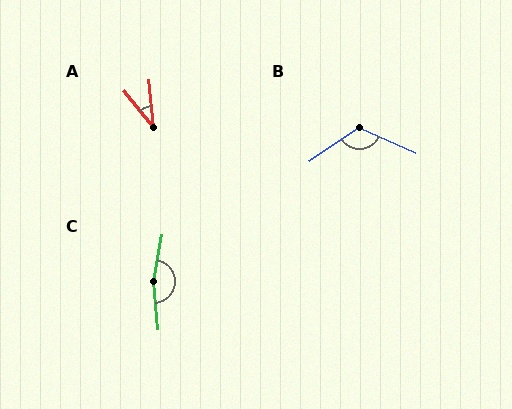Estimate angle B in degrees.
Approximately 122 degrees.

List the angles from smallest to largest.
A (33°), B (122°), C (164°).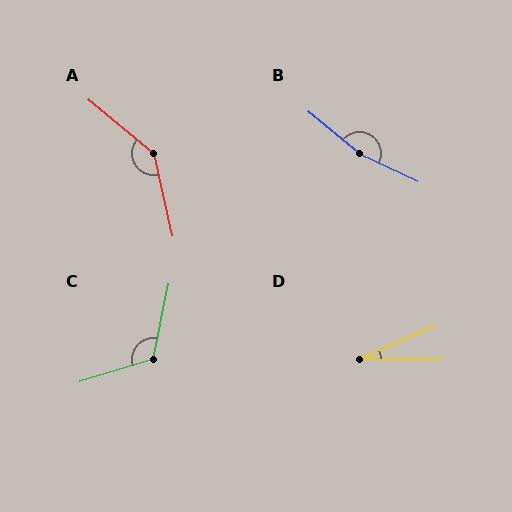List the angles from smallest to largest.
D (24°), C (119°), A (143°), B (166°).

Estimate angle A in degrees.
Approximately 143 degrees.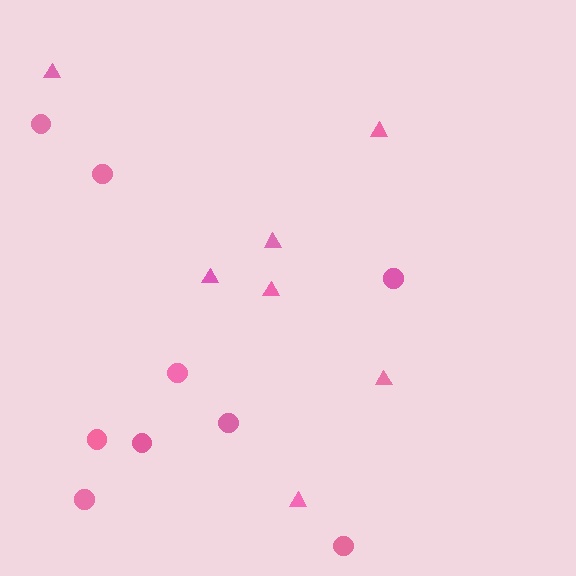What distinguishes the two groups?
There are 2 groups: one group of circles (9) and one group of triangles (7).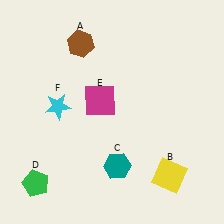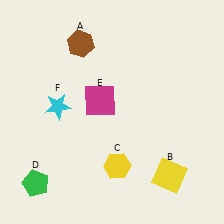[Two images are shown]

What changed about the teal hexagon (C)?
In Image 1, C is teal. In Image 2, it changed to yellow.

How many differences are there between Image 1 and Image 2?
There is 1 difference between the two images.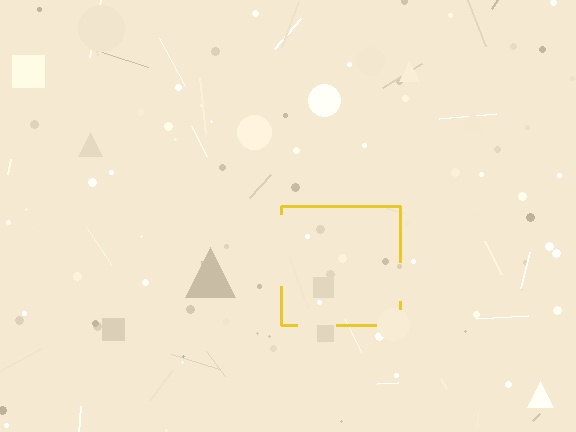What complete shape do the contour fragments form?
The contour fragments form a square.